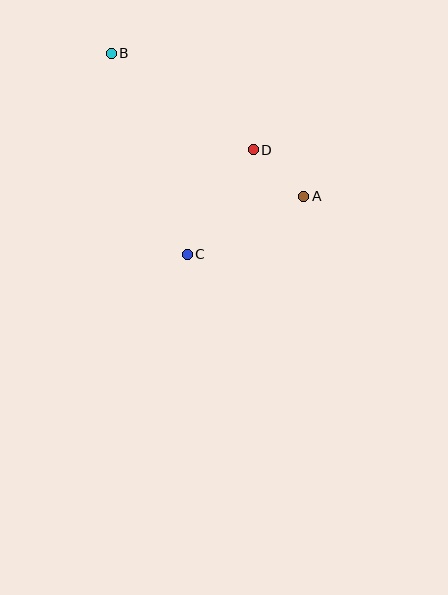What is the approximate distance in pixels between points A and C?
The distance between A and C is approximately 130 pixels.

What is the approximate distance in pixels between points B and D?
The distance between B and D is approximately 171 pixels.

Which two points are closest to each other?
Points A and D are closest to each other.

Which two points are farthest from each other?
Points A and B are farthest from each other.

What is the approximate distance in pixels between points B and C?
The distance between B and C is approximately 215 pixels.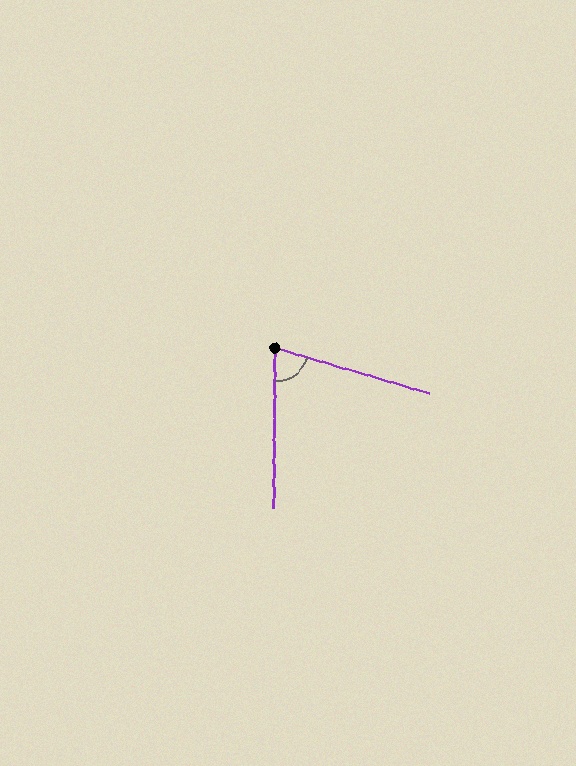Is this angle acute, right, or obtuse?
It is acute.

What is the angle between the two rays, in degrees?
Approximately 74 degrees.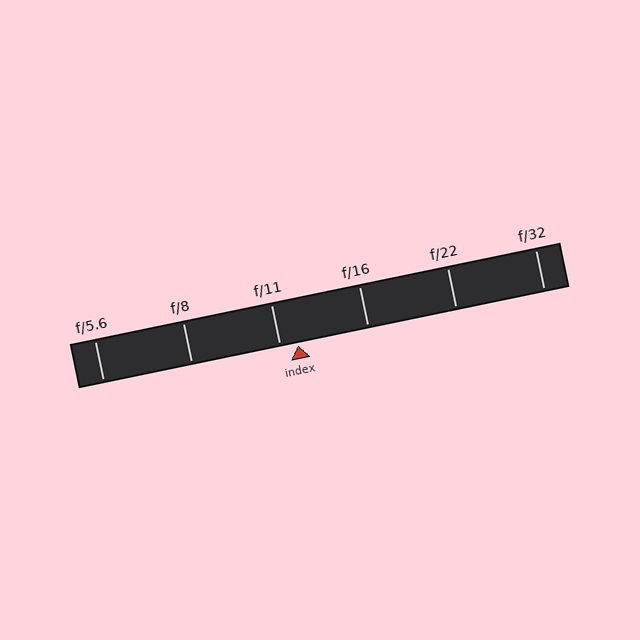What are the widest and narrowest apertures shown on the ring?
The widest aperture shown is f/5.6 and the narrowest is f/32.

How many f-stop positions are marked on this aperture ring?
There are 6 f-stop positions marked.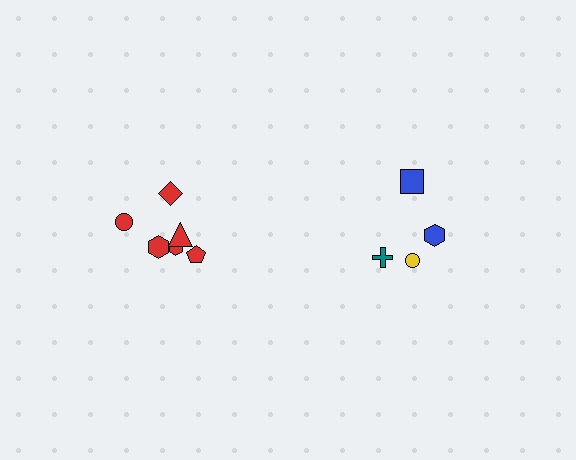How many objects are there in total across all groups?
There are 10 objects.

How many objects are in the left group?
There are 6 objects.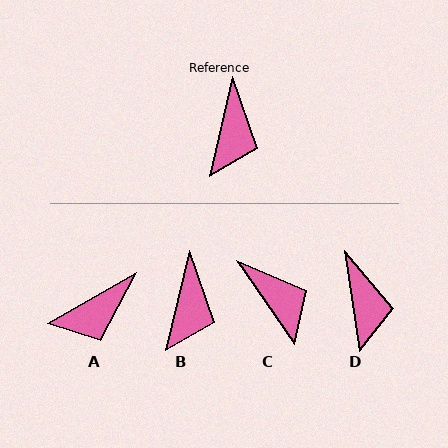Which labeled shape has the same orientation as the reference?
B.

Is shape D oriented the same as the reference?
No, it is off by about 22 degrees.